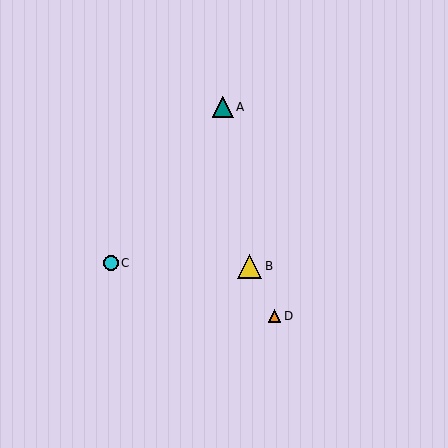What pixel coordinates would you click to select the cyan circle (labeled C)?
Click at (111, 263) to select the cyan circle C.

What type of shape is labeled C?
Shape C is a cyan circle.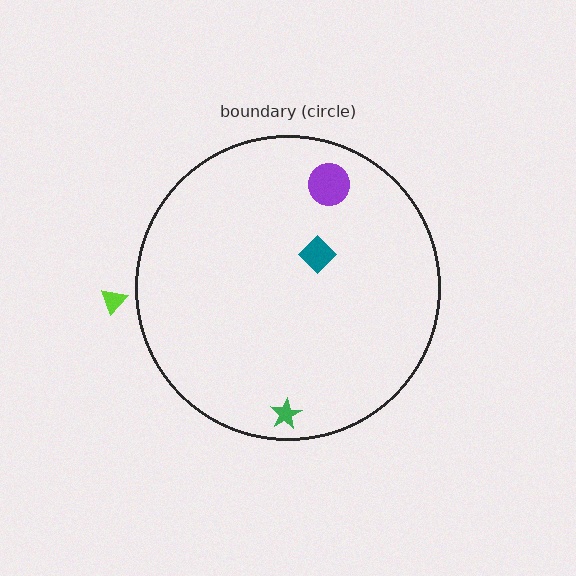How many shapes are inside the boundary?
3 inside, 1 outside.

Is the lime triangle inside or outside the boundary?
Outside.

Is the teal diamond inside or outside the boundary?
Inside.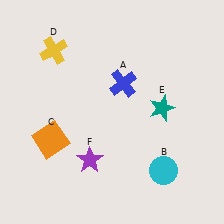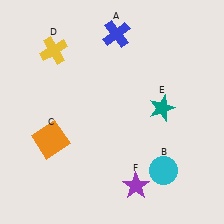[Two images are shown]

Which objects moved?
The objects that moved are: the blue cross (A), the purple star (F).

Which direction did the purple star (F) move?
The purple star (F) moved right.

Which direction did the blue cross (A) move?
The blue cross (A) moved up.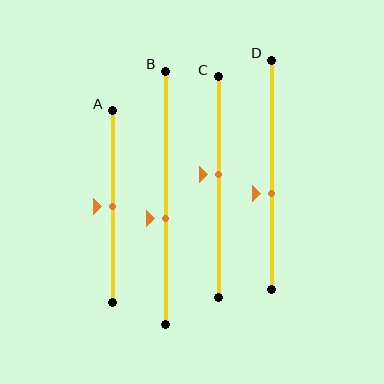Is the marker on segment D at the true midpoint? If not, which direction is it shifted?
No, the marker on segment D is shifted downward by about 8% of the segment length.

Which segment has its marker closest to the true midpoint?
Segment A has its marker closest to the true midpoint.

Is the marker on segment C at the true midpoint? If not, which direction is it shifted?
No, the marker on segment C is shifted upward by about 6% of the segment length.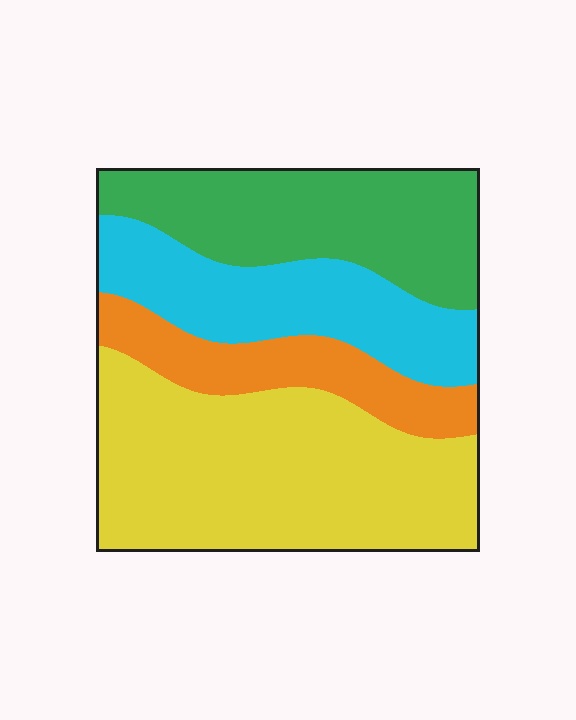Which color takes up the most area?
Yellow, at roughly 40%.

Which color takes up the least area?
Orange, at roughly 15%.